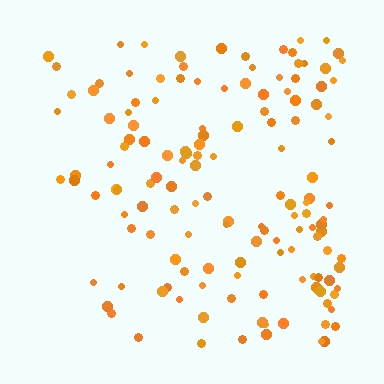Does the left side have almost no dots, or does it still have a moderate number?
Still a moderate number, just noticeably fewer than the right.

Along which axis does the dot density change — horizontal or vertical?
Horizontal.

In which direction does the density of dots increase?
From left to right, with the right side densest.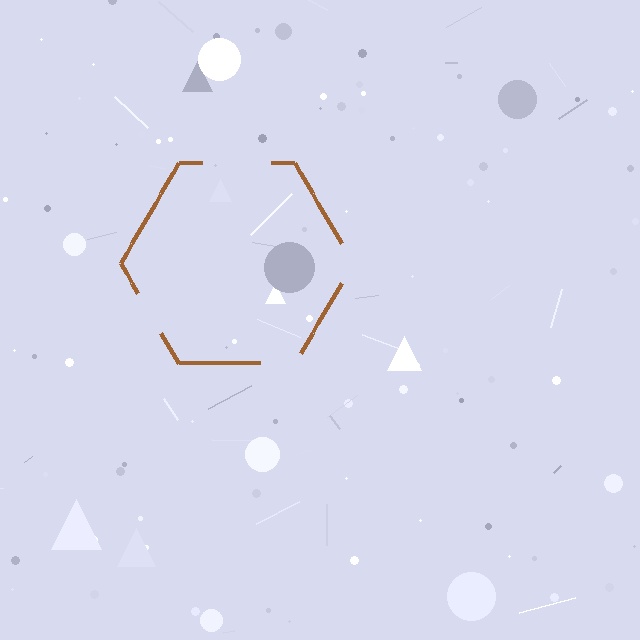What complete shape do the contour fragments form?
The contour fragments form a hexagon.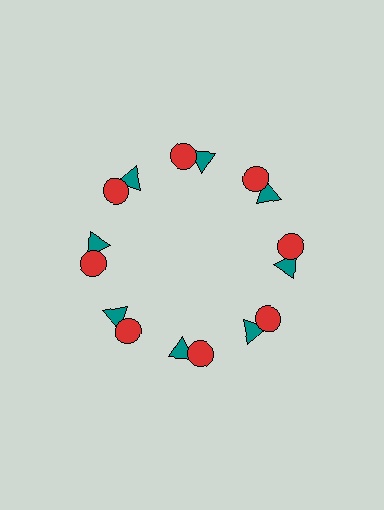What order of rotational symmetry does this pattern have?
This pattern has 8-fold rotational symmetry.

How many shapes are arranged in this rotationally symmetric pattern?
There are 16 shapes, arranged in 8 groups of 2.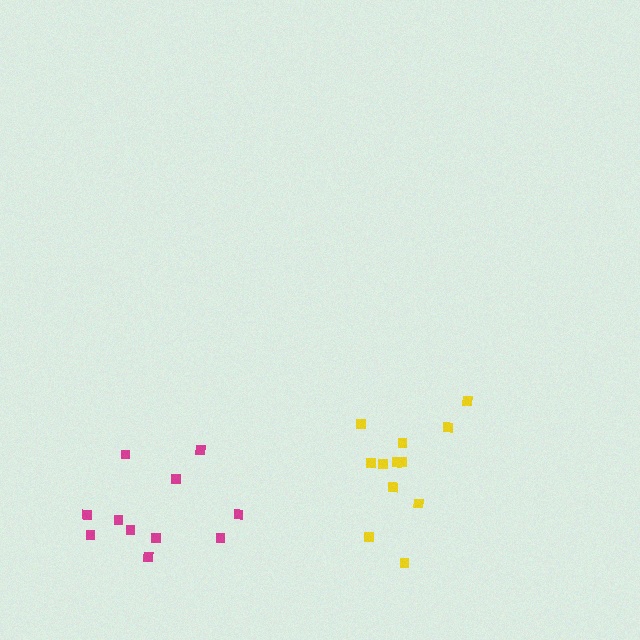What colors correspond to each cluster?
The clusters are colored: magenta, yellow.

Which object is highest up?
The yellow cluster is topmost.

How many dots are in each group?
Group 1: 11 dots, Group 2: 12 dots (23 total).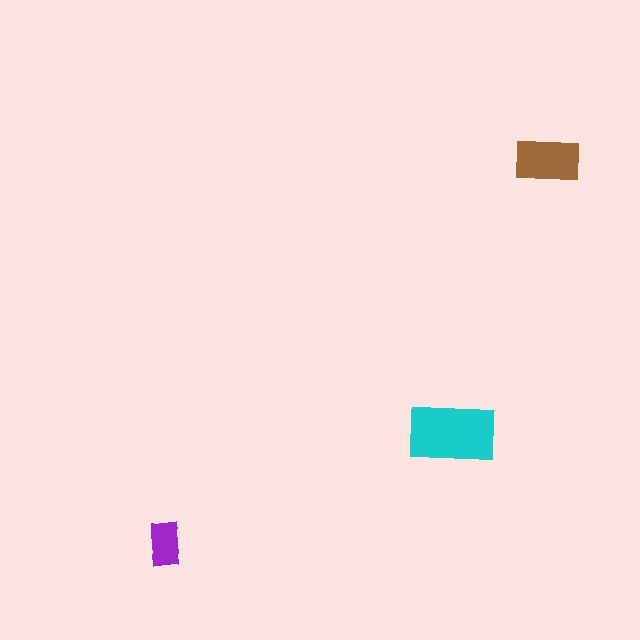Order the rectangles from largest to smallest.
the cyan one, the brown one, the purple one.